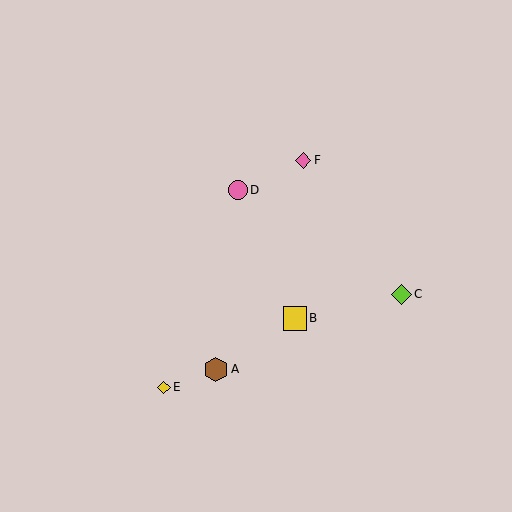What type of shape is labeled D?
Shape D is a pink circle.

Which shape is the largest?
The brown hexagon (labeled A) is the largest.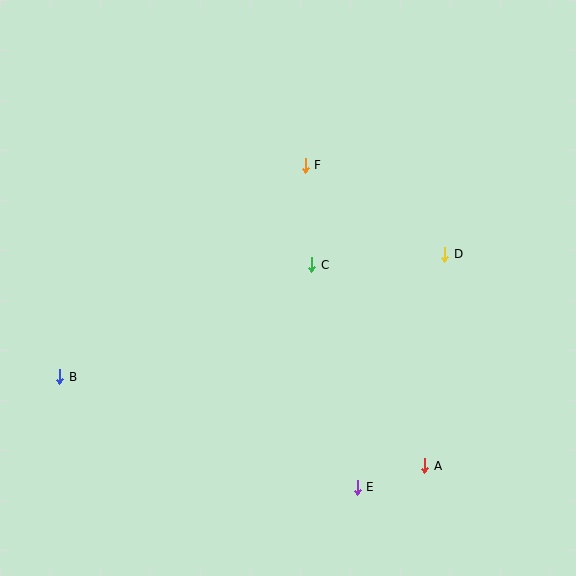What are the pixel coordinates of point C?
Point C is at (312, 265).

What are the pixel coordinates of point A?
Point A is at (425, 466).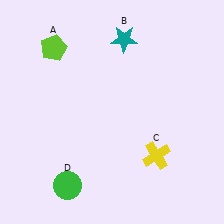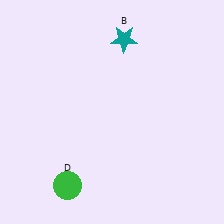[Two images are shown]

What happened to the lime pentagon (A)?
The lime pentagon (A) was removed in Image 2. It was in the top-left area of Image 1.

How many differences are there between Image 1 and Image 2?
There are 2 differences between the two images.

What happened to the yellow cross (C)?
The yellow cross (C) was removed in Image 2. It was in the bottom-right area of Image 1.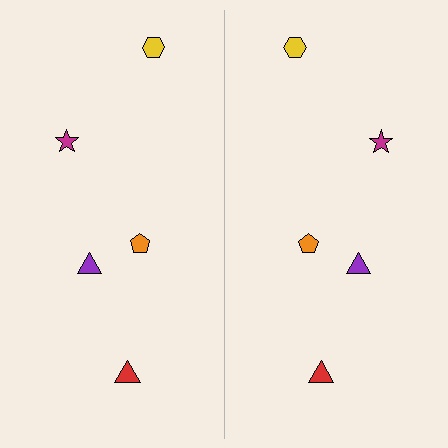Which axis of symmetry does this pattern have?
The pattern has a vertical axis of symmetry running through the center of the image.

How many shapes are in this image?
There are 10 shapes in this image.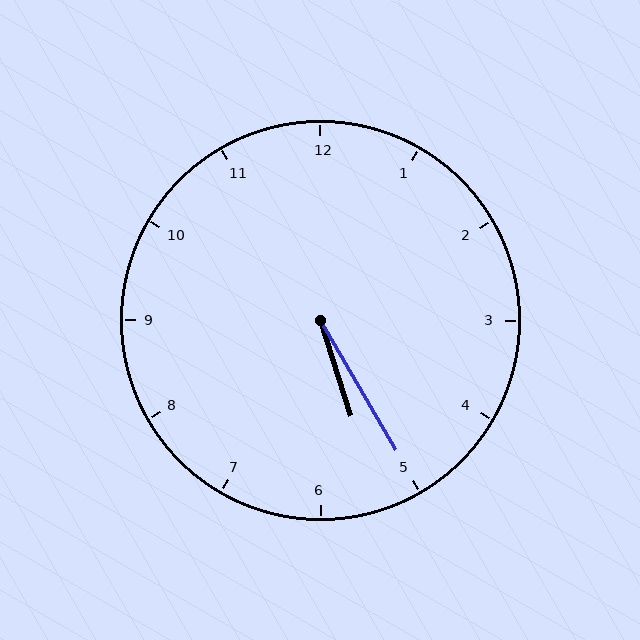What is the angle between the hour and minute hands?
Approximately 12 degrees.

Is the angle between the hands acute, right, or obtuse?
It is acute.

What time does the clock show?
5:25.